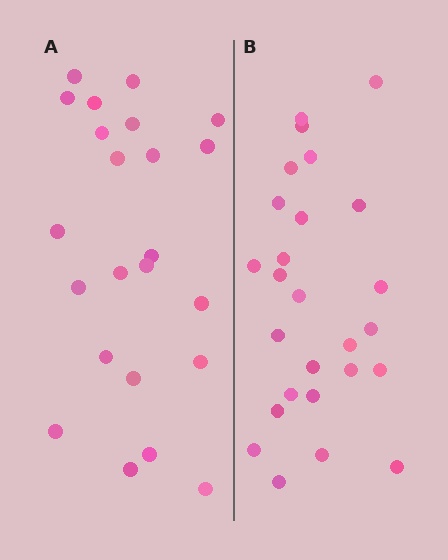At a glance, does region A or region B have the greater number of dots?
Region B (the right region) has more dots.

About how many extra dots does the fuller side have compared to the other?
Region B has just a few more — roughly 2 or 3 more dots than region A.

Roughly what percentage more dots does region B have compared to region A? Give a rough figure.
About 15% more.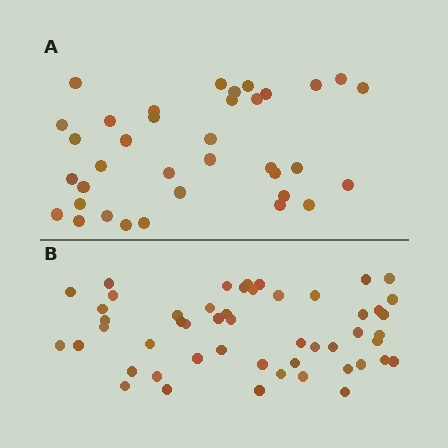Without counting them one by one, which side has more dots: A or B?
Region B (the bottom region) has more dots.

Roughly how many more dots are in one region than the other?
Region B has approximately 15 more dots than region A.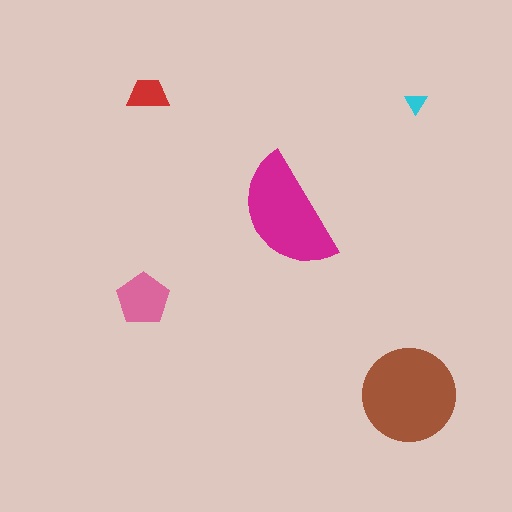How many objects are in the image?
There are 5 objects in the image.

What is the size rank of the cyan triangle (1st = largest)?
5th.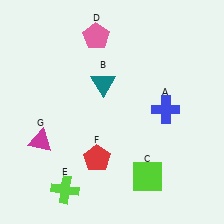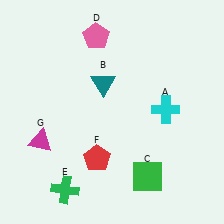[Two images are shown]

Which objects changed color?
A changed from blue to cyan. C changed from lime to green. E changed from lime to green.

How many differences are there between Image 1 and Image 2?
There are 3 differences between the two images.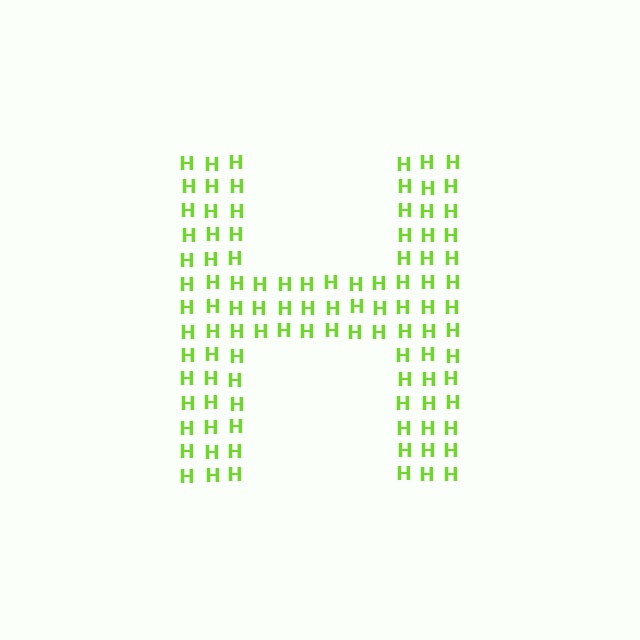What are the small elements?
The small elements are letter H's.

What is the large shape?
The large shape is the letter H.